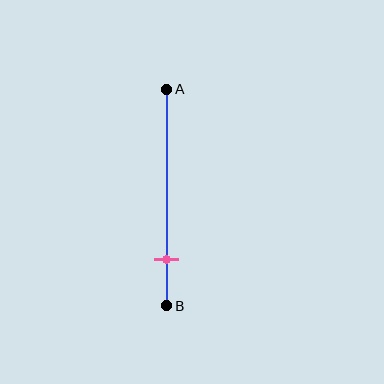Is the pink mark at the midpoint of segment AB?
No, the mark is at about 80% from A, not at the 50% midpoint.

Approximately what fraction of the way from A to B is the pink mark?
The pink mark is approximately 80% of the way from A to B.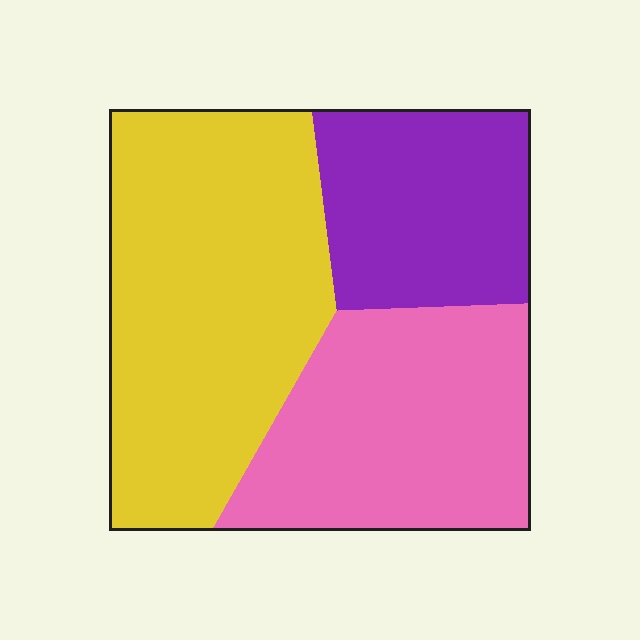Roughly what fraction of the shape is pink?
Pink covers 32% of the shape.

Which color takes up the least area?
Purple, at roughly 25%.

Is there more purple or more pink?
Pink.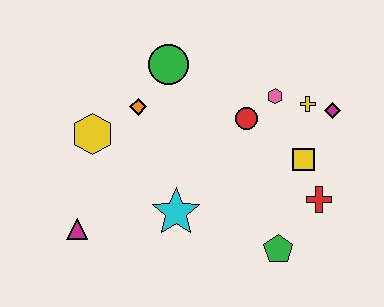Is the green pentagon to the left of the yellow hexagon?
No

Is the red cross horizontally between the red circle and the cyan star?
No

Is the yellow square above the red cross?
Yes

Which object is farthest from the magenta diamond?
The magenta triangle is farthest from the magenta diamond.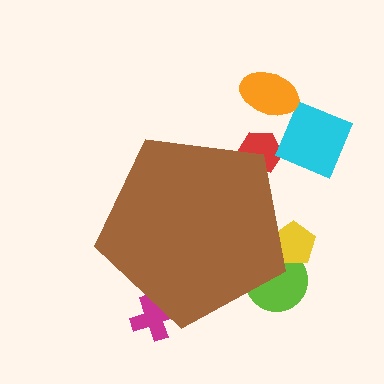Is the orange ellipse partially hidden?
No, the orange ellipse is fully visible.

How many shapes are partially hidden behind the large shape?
4 shapes are partially hidden.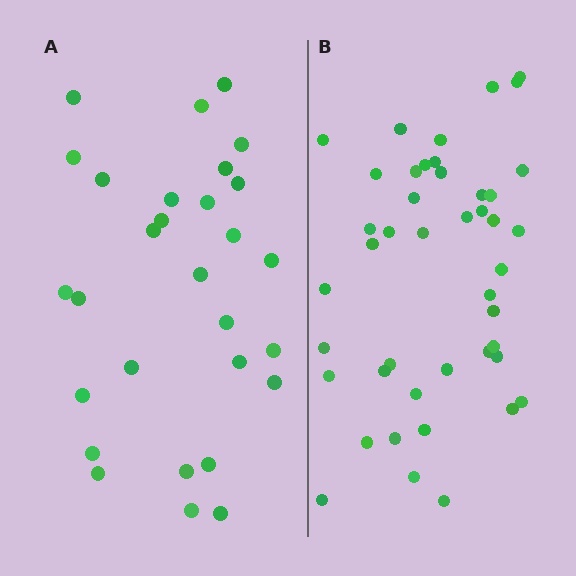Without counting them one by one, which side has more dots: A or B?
Region B (the right region) has more dots.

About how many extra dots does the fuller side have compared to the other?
Region B has approximately 15 more dots than region A.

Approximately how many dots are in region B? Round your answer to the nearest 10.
About 40 dots. (The exact count is 44, which rounds to 40.)